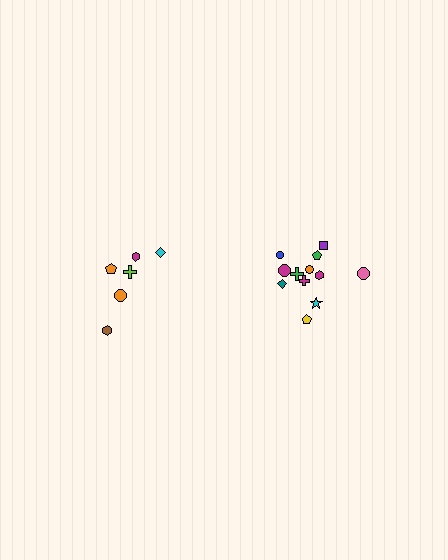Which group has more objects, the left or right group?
The right group.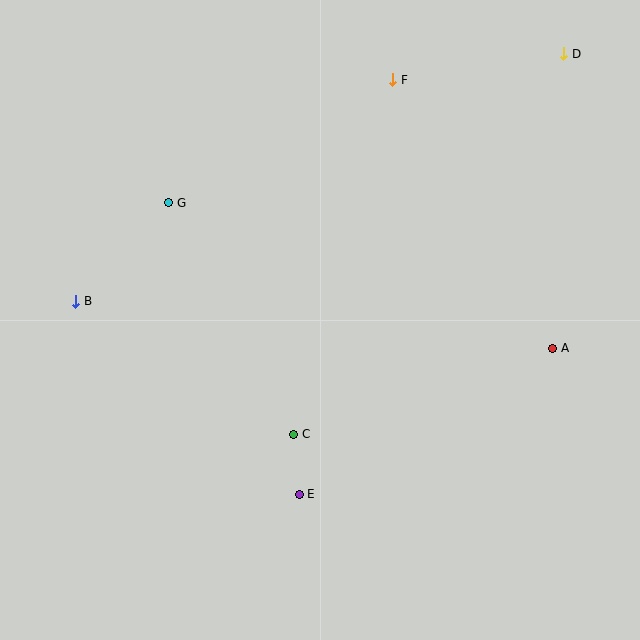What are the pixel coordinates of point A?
Point A is at (553, 348).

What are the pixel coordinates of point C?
Point C is at (294, 434).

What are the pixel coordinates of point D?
Point D is at (564, 54).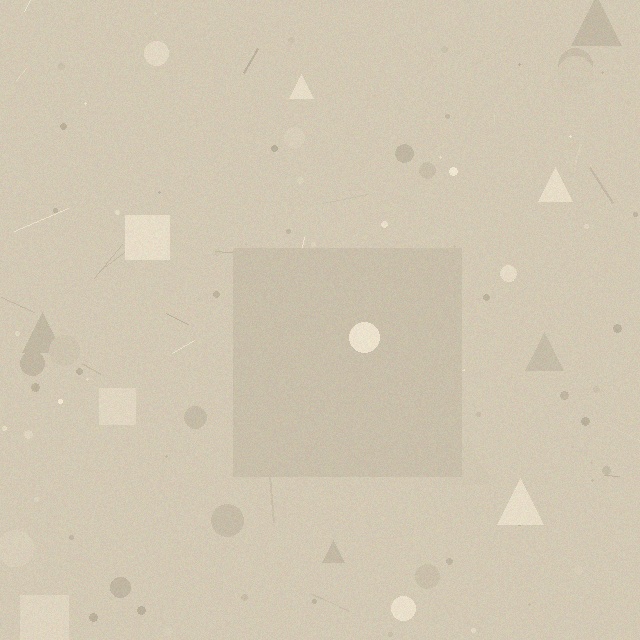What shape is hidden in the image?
A square is hidden in the image.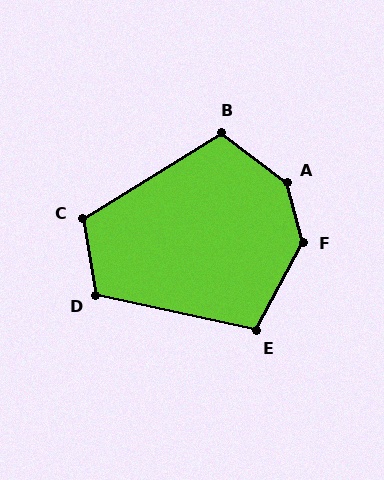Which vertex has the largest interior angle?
A, at approximately 142 degrees.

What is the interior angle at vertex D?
Approximately 112 degrees (obtuse).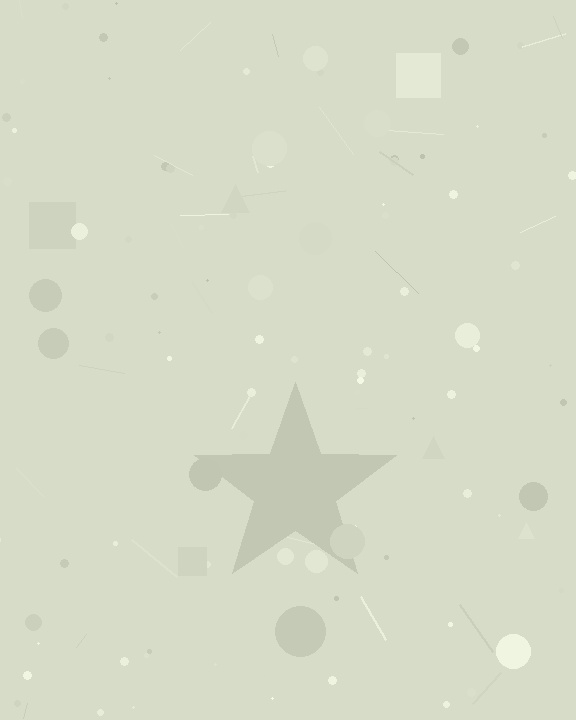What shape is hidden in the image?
A star is hidden in the image.